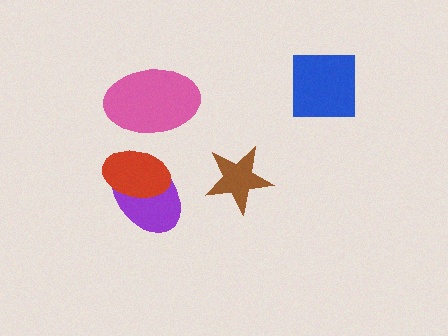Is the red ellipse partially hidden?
No, no other shape covers it.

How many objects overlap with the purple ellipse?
1 object overlaps with the purple ellipse.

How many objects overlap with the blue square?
0 objects overlap with the blue square.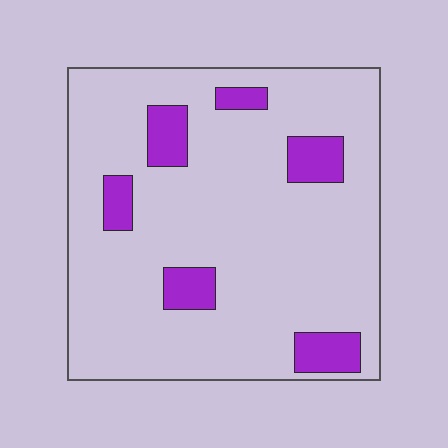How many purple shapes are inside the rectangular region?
6.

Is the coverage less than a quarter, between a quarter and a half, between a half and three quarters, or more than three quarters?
Less than a quarter.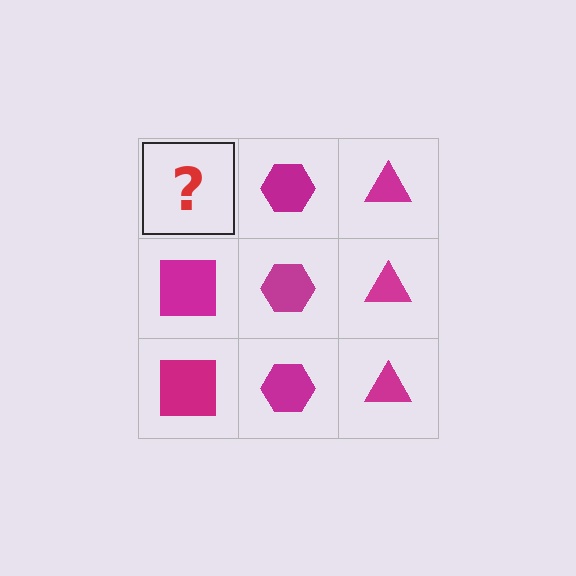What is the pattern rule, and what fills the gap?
The rule is that each column has a consistent shape. The gap should be filled with a magenta square.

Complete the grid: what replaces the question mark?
The question mark should be replaced with a magenta square.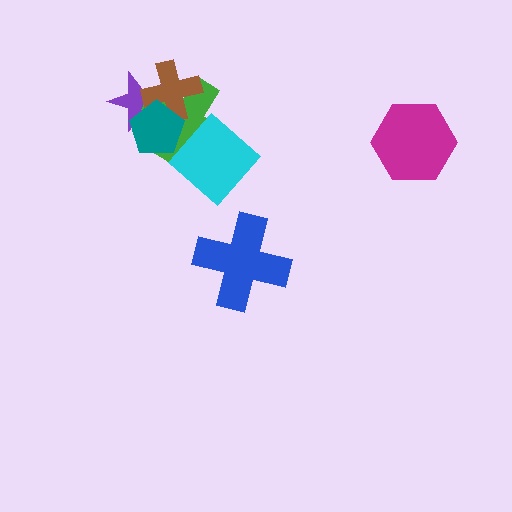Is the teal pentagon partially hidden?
No, no other shape covers it.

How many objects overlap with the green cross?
4 objects overlap with the green cross.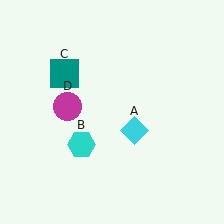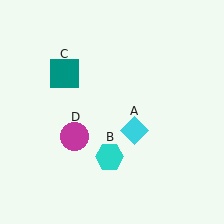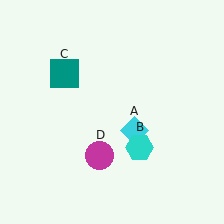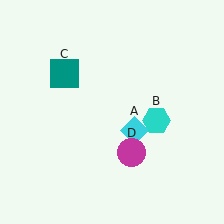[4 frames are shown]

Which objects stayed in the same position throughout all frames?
Cyan diamond (object A) and teal square (object C) remained stationary.